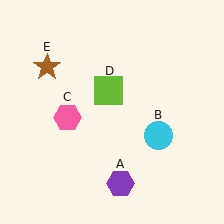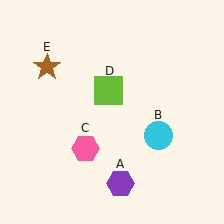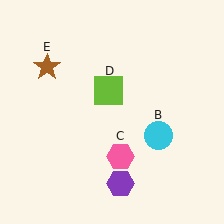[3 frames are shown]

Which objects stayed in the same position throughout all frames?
Purple hexagon (object A) and cyan circle (object B) and lime square (object D) and brown star (object E) remained stationary.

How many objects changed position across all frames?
1 object changed position: pink hexagon (object C).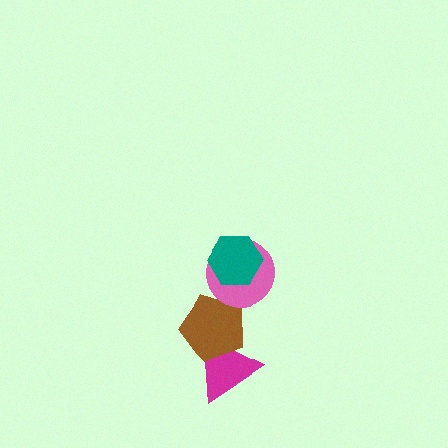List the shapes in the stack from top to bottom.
From top to bottom: the teal hexagon, the pink circle, the brown pentagon, the magenta triangle.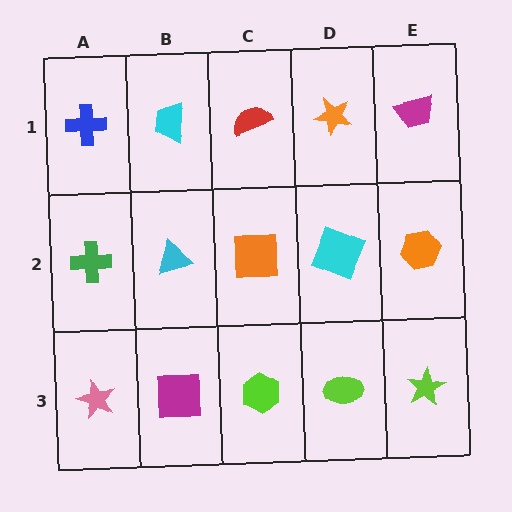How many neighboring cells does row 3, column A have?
2.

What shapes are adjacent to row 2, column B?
A cyan trapezoid (row 1, column B), a magenta square (row 3, column B), a green cross (row 2, column A), an orange square (row 2, column C).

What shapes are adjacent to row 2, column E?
A magenta trapezoid (row 1, column E), a lime star (row 3, column E), a cyan square (row 2, column D).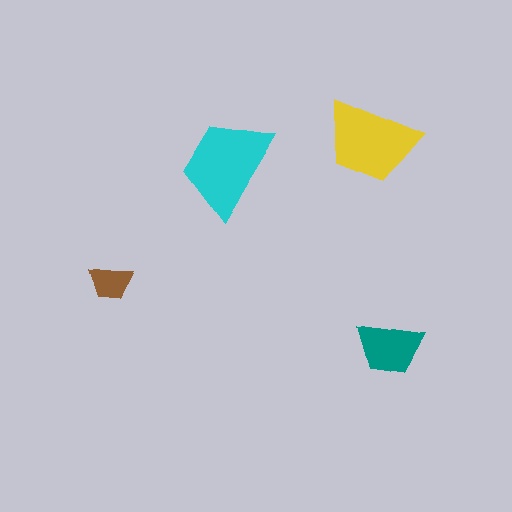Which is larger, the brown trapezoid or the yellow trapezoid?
The yellow one.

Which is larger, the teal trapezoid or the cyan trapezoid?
The cyan one.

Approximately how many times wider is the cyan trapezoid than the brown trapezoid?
About 2.5 times wider.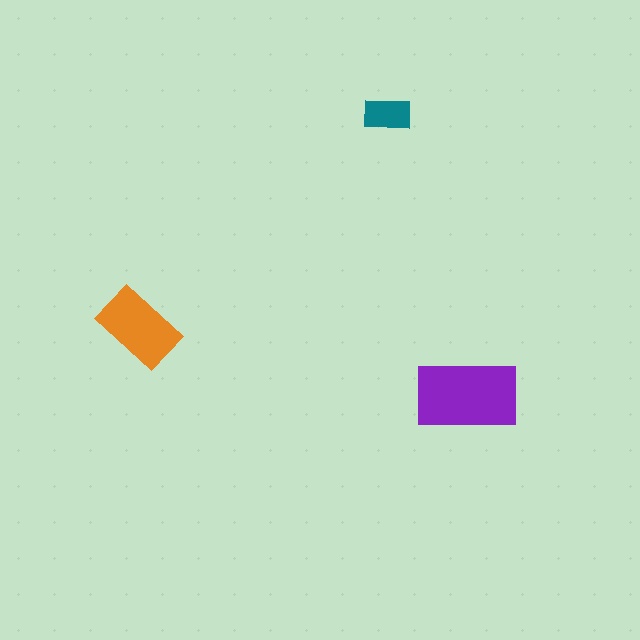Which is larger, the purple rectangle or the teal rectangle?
The purple one.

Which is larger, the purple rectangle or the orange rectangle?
The purple one.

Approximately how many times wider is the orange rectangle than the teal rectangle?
About 1.5 times wider.